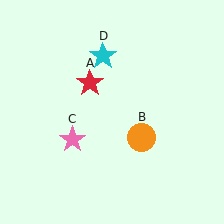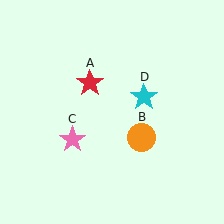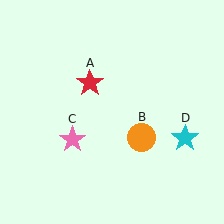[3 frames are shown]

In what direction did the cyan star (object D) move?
The cyan star (object D) moved down and to the right.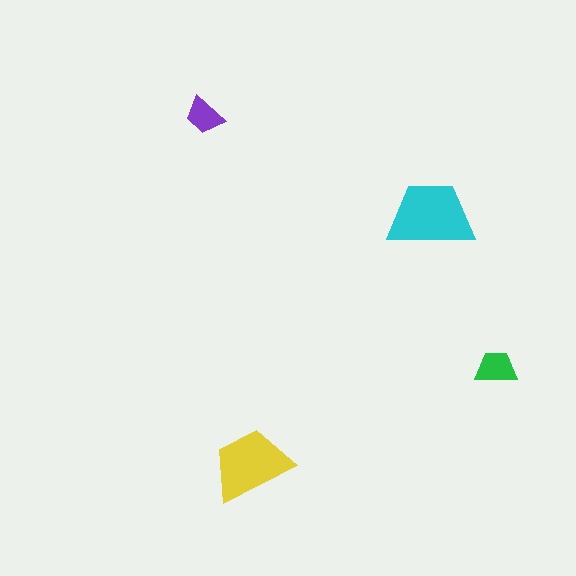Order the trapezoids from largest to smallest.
the cyan one, the yellow one, the green one, the purple one.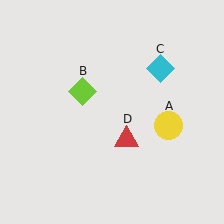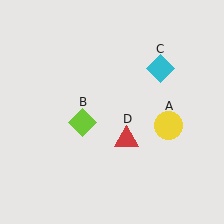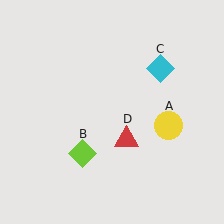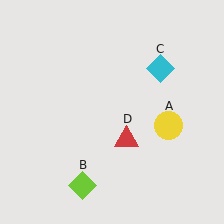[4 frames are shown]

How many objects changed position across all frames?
1 object changed position: lime diamond (object B).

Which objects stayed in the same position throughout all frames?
Yellow circle (object A) and cyan diamond (object C) and red triangle (object D) remained stationary.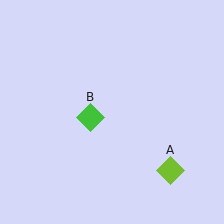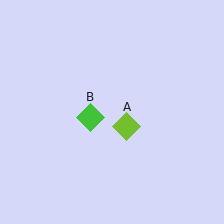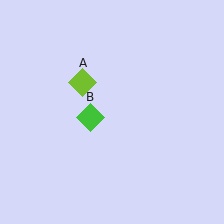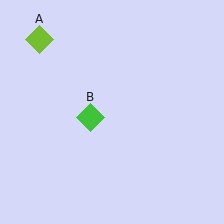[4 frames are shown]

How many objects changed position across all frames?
1 object changed position: lime diamond (object A).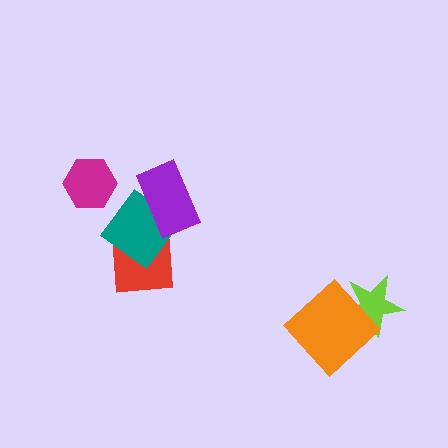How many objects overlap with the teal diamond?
2 objects overlap with the teal diamond.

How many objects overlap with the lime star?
1 object overlaps with the lime star.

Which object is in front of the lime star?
The orange diamond is in front of the lime star.